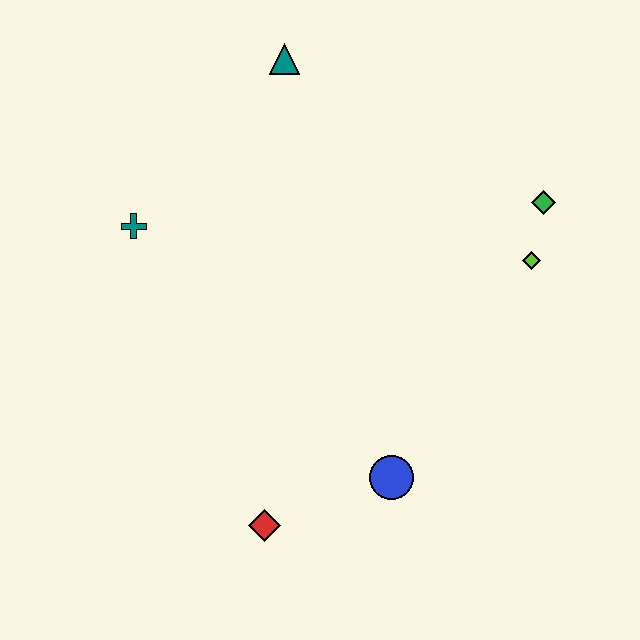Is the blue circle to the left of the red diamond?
No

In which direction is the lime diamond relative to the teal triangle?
The lime diamond is to the right of the teal triangle.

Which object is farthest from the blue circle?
The teal triangle is farthest from the blue circle.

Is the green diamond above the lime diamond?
Yes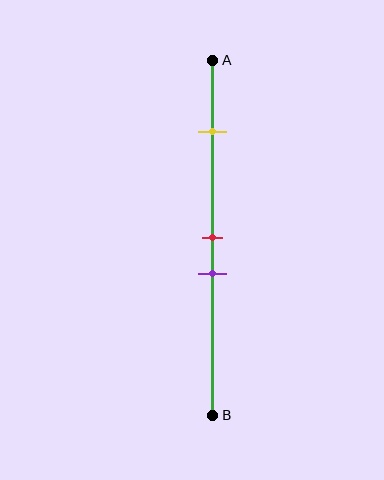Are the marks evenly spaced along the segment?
No, the marks are not evenly spaced.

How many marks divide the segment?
There are 3 marks dividing the segment.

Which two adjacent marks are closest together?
The red and purple marks are the closest adjacent pair.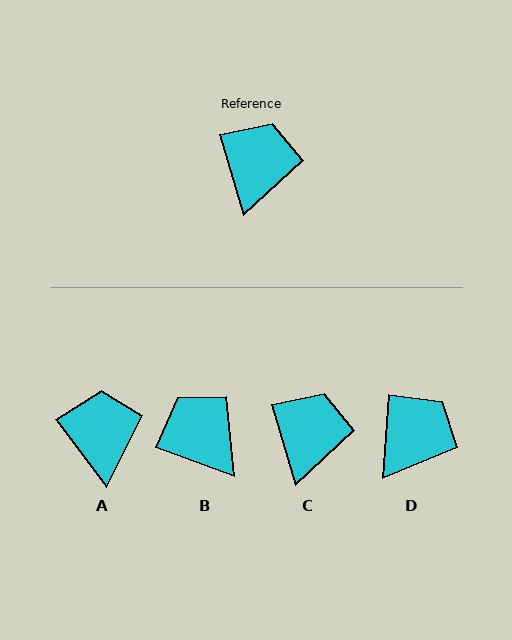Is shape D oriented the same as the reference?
No, it is off by about 20 degrees.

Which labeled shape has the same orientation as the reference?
C.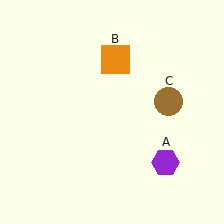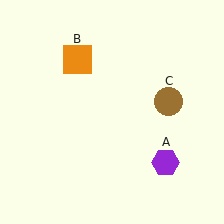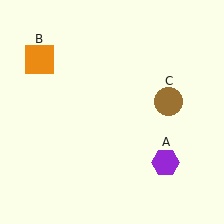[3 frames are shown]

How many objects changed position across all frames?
1 object changed position: orange square (object B).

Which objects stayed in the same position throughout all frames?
Purple hexagon (object A) and brown circle (object C) remained stationary.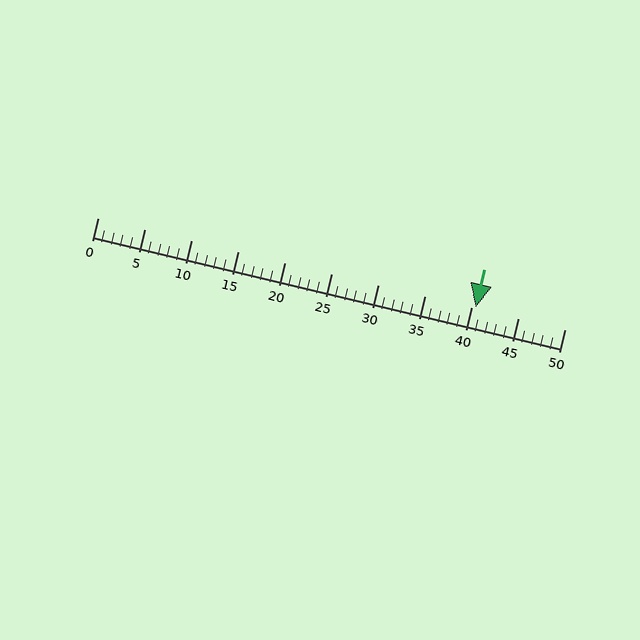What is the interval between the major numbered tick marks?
The major tick marks are spaced 5 units apart.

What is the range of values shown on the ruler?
The ruler shows values from 0 to 50.